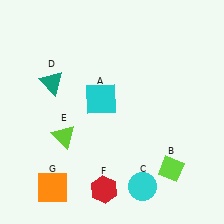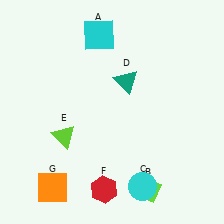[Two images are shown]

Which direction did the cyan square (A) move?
The cyan square (A) moved up.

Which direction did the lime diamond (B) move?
The lime diamond (B) moved left.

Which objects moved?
The objects that moved are: the cyan square (A), the lime diamond (B), the teal triangle (D).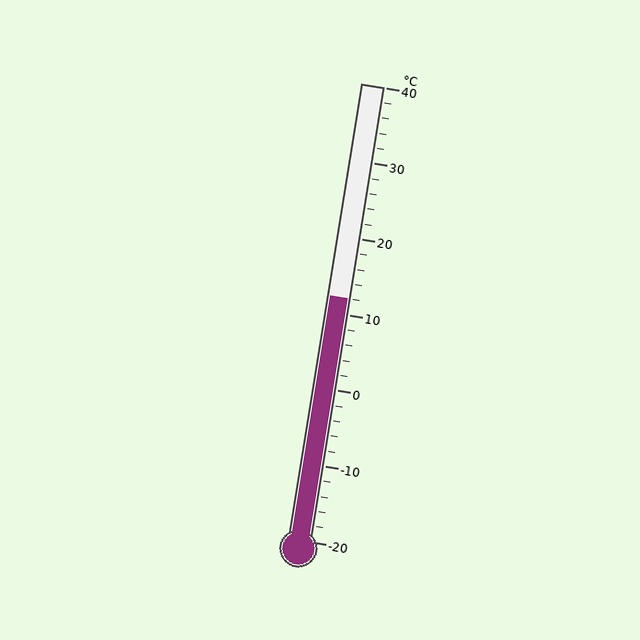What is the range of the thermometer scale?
The thermometer scale ranges from -20°C to 40°C.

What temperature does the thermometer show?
The thermometer shows approximately 12°C.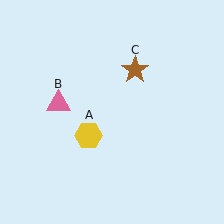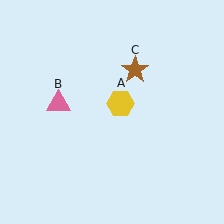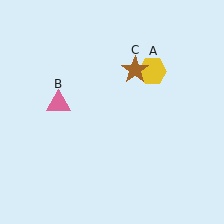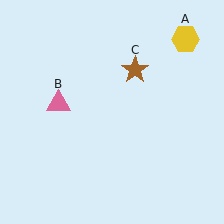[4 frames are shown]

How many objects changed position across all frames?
1 object changed position: yellow hexagon (object A).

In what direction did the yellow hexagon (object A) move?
The yellow hexagon (object A) moved up and to the right.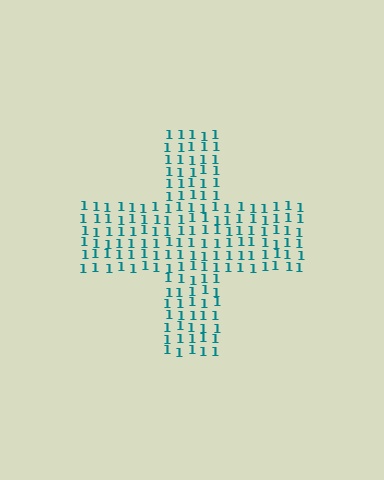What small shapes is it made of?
It is made of small digit 1's.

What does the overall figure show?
The overall figure shows a cross.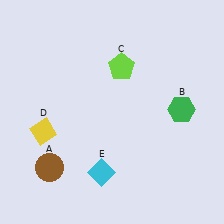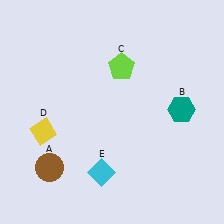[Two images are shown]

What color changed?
The hexagon (B) changed from green in Image 1 to teal in Image 2.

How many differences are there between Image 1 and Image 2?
There is 1 difference between the two images.